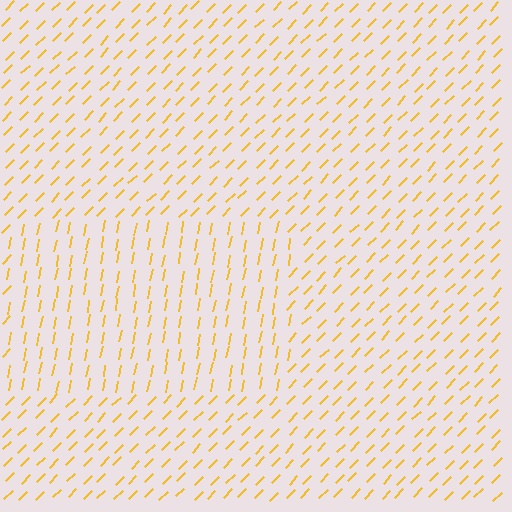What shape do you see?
I see a rectangle.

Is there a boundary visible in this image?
Yes, there is a texture boundary formed by a change in line orientation.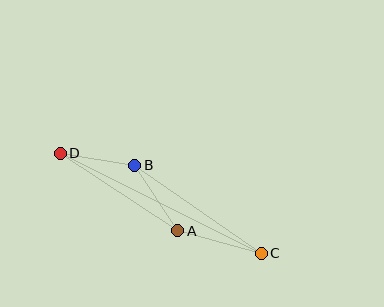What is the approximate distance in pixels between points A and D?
The distance between A and D is approximately 141 pixels.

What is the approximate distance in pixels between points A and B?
The distance between A and B is approximately 79 pixels.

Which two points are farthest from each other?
Points C and D are farthest from each other.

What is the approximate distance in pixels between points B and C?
The distance between B and C is approximately 154 pixels.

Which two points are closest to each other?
Points B and D are closest to each other.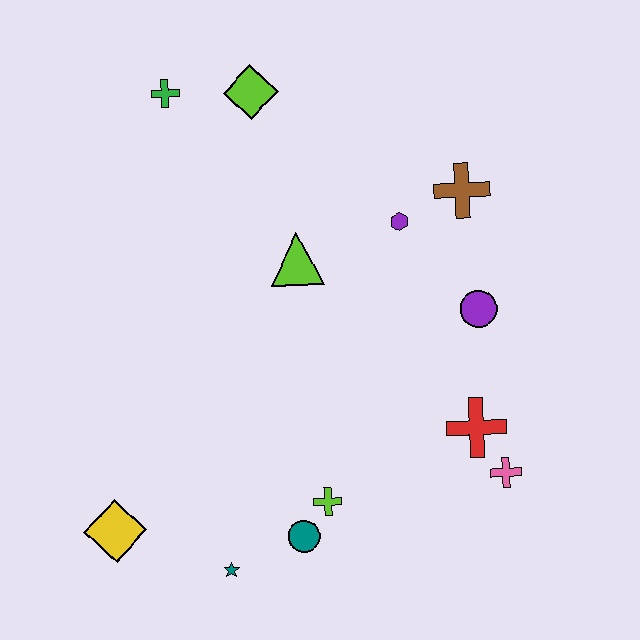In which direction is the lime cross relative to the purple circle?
The lime cross is below the purple circle.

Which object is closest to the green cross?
The lime diamond is closest to the green cross.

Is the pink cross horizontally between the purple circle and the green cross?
No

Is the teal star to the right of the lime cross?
No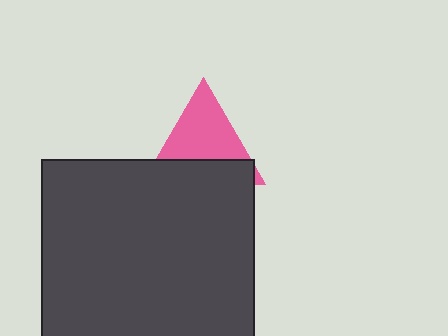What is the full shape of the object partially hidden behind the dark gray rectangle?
The partially hidden object is a pink triangle.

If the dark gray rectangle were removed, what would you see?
You would see the complete pink triangle.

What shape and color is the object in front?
The object in front is a dark gray rectangle.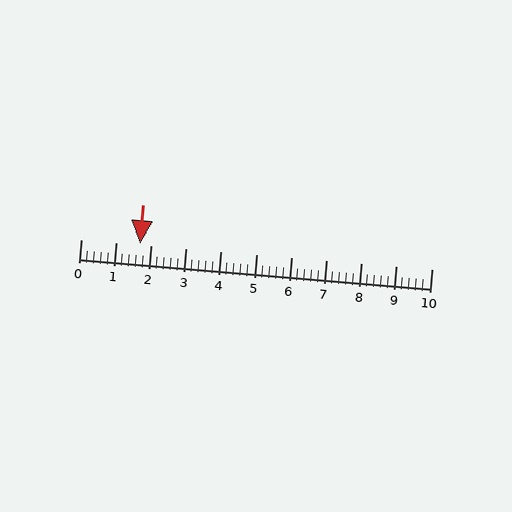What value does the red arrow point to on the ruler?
The red arrow points to approximately 1.7.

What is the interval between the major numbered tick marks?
The major tick marks are spaced 1 units apart.